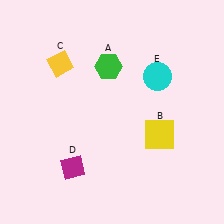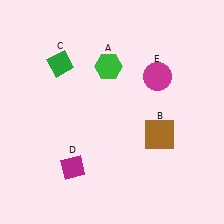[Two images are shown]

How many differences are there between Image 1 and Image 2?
There are 3 differences between the two images.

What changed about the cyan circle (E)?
In Image 1, E is cyan. In Image 2, it changed to magenta.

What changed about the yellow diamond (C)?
In Image 1, C is yellow. In Image 2, it changed to green.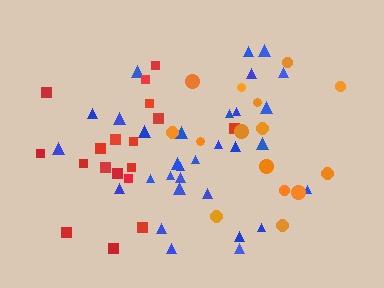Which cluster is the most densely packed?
Blue.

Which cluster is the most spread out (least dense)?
Orange.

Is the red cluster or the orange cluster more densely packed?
Red.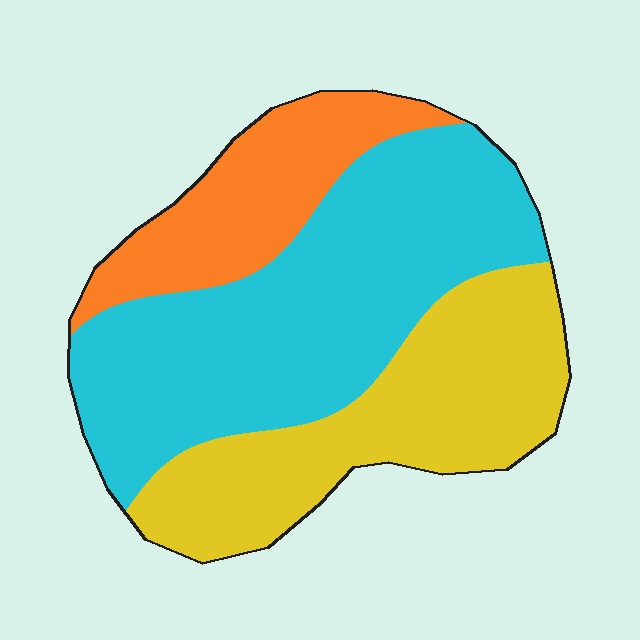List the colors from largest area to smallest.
From largest to smallest: cyan, yellow, orange.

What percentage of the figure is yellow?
Yellow covers around 35% of the figure.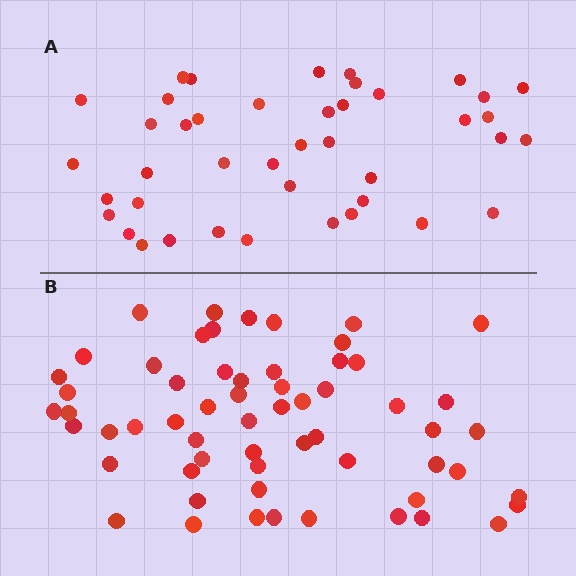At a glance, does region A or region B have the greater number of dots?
Region B (the bottom region) has more dots.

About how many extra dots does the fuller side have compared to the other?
Region B has approximately 20 more dots than region A.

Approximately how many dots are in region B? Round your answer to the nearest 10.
About 60 dots.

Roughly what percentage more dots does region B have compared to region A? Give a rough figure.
About 45% more.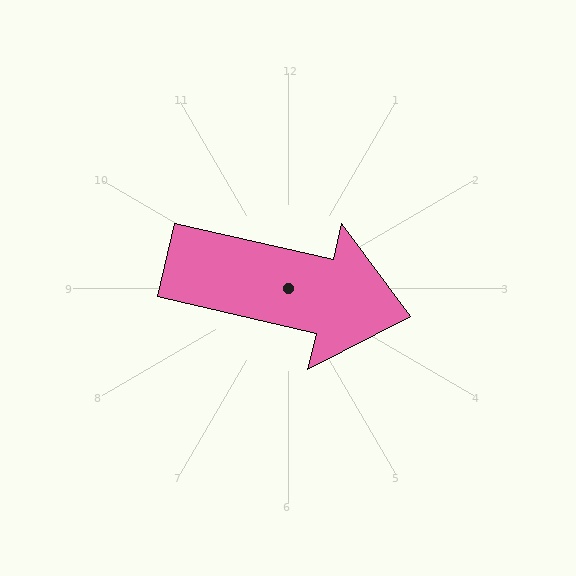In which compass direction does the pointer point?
East.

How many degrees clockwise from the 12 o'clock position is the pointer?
Approximately 103 degrees.